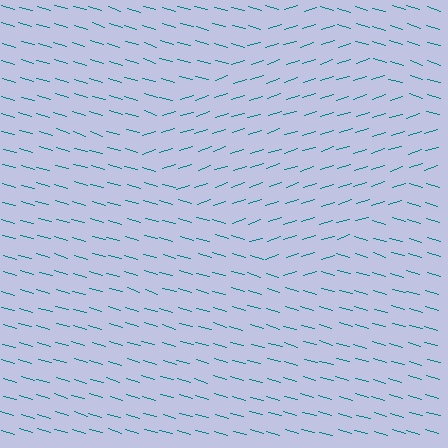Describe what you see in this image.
The image is filled with small teal line segments. A diamond region in the image has lines oriented differently from the surrounding lines, creating a visible texture boundary.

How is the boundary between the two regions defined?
The boundary is defined purely by a change in line orientation (approximately 34 degrees difference). All lines are the same color and thickness.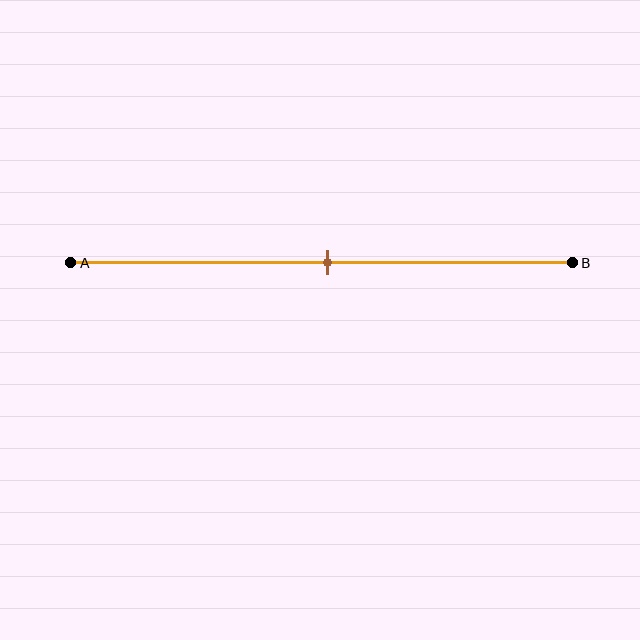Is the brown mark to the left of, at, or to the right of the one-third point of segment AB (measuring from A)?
The brown mark is to the right of the one-third point of segment AB.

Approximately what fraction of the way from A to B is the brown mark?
The brown mark is approximately 50% of the way from A to B.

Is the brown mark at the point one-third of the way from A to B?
No, the mark is at about 50% from A, not at the 33% one-third point.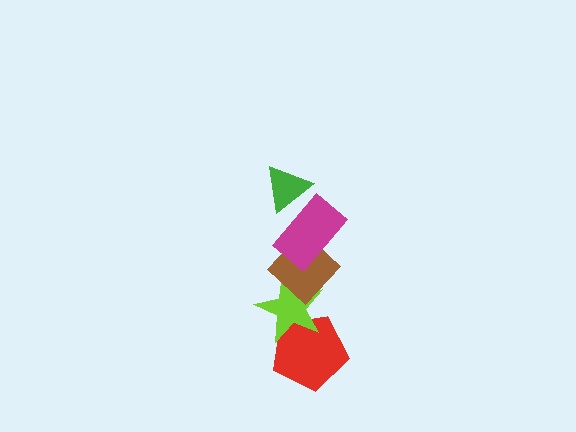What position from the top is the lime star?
The lime star is 4th from the top.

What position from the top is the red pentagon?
The red pentagon is 5th from the top.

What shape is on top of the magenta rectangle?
The green triangle is on top of the magenta rectangle.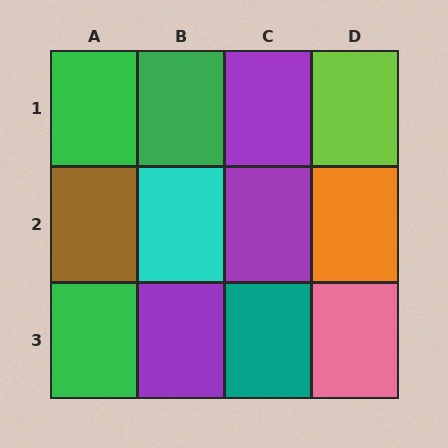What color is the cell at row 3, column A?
Green.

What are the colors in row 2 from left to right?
Brown, cyan, purple, orange.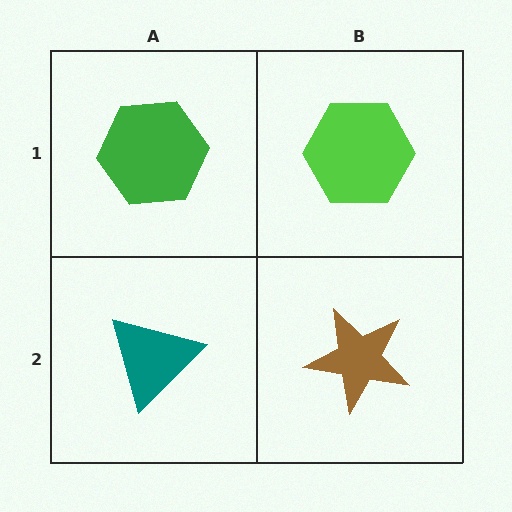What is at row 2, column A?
A teal triangle.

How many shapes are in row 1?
2 shapes.